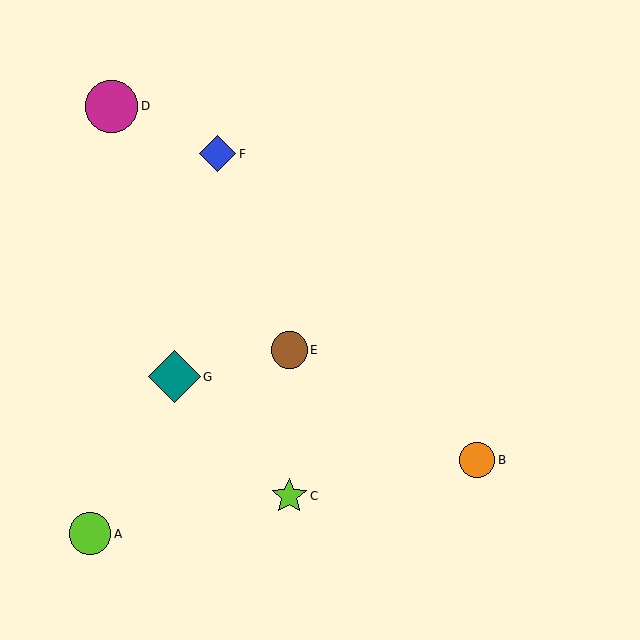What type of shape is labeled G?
Shape G is a teal diamond.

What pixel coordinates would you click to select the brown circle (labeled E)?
Click at (289, 350) to select the brown circle E.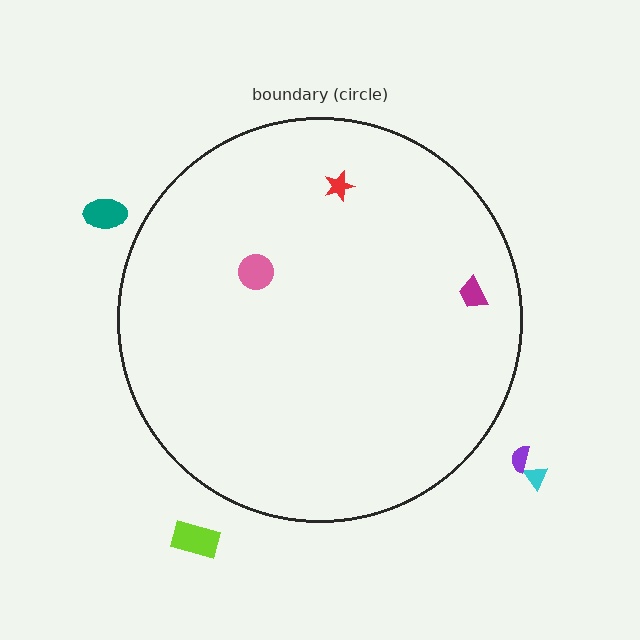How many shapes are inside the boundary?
3 inside, 4 outside.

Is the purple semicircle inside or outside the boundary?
Outside.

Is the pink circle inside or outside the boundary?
Inside.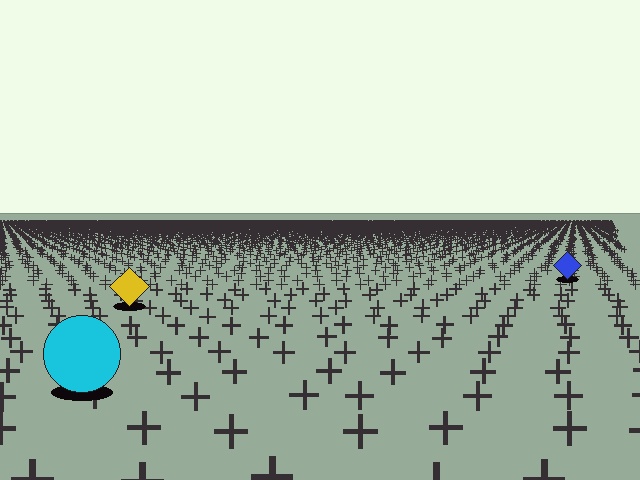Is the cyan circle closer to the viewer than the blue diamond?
Yes. The cyan circle is closer — you can tell from the texture gradient: the ground texture is coarser near it.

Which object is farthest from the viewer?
The blue diamond is farthest from the viewer. It appears smaller and the ground texture around it is denser.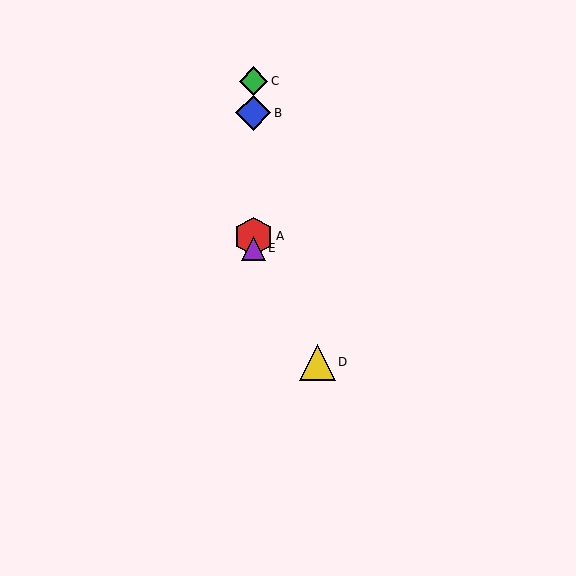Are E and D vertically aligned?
No, E is at x≈253 and D is at x≈317.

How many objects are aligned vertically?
4 objects (A, B, C, E) are aligned vertically.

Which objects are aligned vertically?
Objects A, B, C, E are aligned vertically.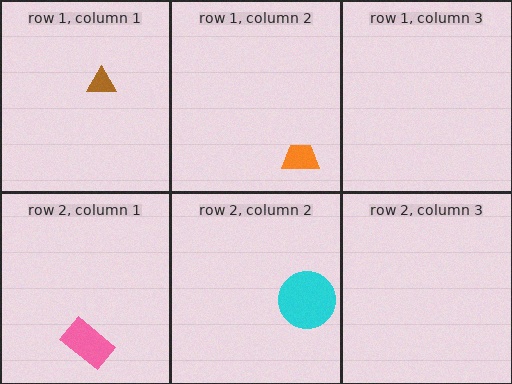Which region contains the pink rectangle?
The row 2, column 1 region.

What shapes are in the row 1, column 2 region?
The orange trapezoid.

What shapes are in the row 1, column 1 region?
The brown triangle.